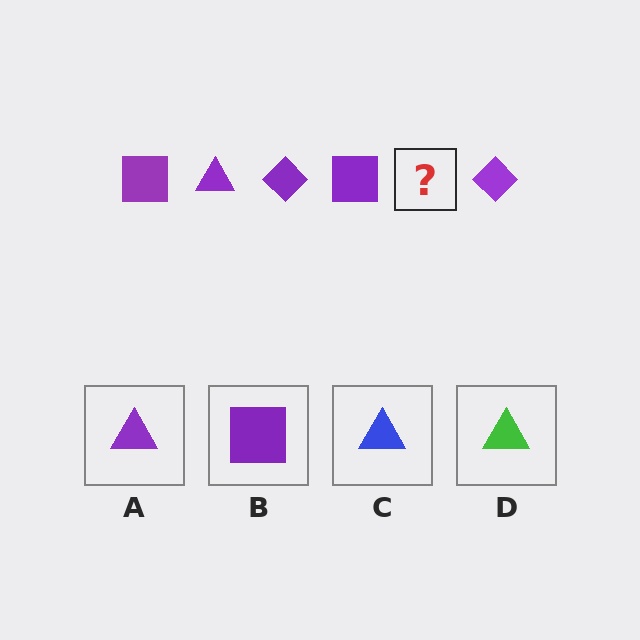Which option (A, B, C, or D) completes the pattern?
A.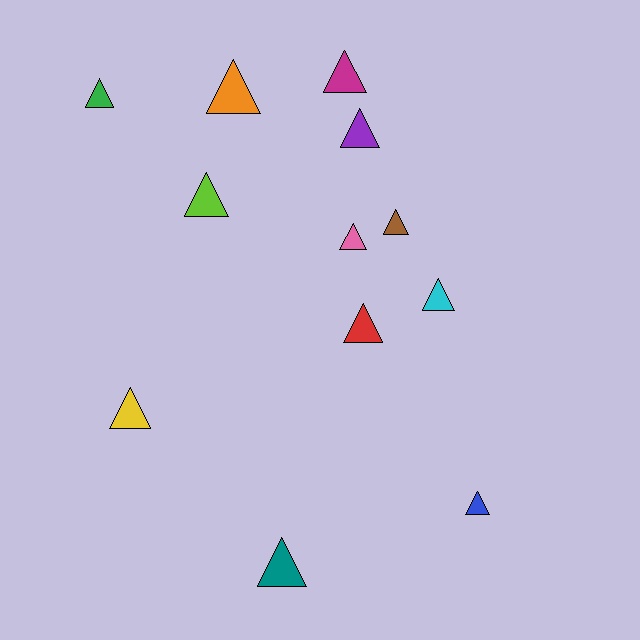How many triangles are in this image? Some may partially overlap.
There are 12 triangles.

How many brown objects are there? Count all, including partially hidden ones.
There is 1 brown object.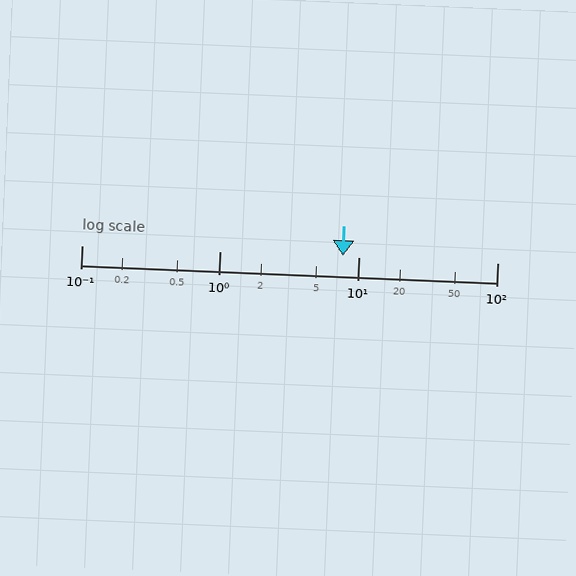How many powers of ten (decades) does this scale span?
The scale spans 3 decades, from 0.1 to 100.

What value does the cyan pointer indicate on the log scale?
The pointer indicates approximately 7.7.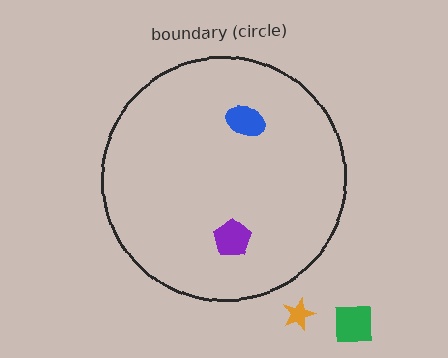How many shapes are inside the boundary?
2 inside, 2 outside.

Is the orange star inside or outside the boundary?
Outside.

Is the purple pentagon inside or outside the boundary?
Inside.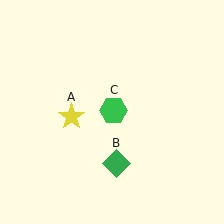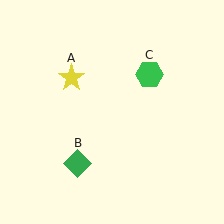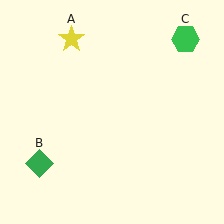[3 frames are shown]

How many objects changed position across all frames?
3 objects changed position: yellow star (object A), green diamond (object B), green hexagon (object C).